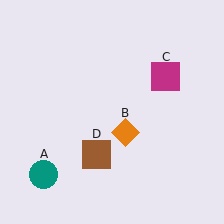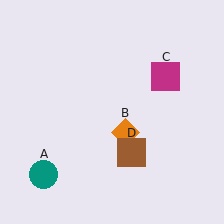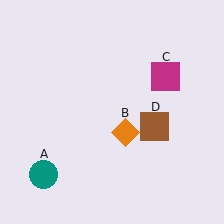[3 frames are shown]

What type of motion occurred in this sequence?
The brown square (object D) rotated counterclockwise around the center of the scene.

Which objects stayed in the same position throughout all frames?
Teal circle (object A) and orange diamond (object B) and magenta square (object C) remained stationary.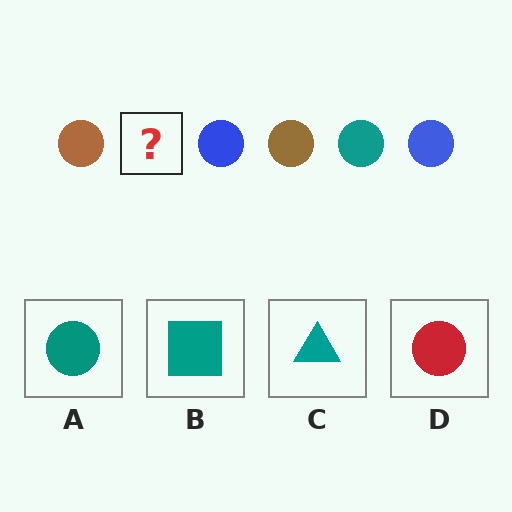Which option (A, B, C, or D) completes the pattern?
A.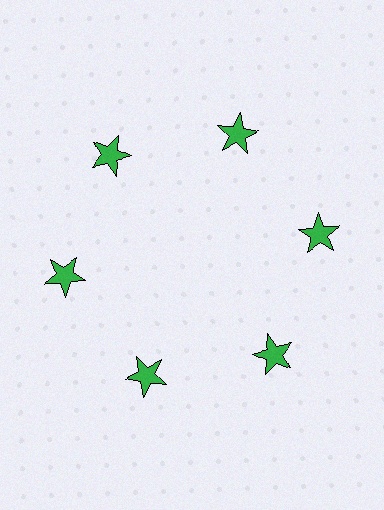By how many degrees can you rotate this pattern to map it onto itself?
The pattern maps onto itself every 60 degrees of rotation.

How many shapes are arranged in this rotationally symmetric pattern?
There are 6 shapes, arranged in 6 groups of 1.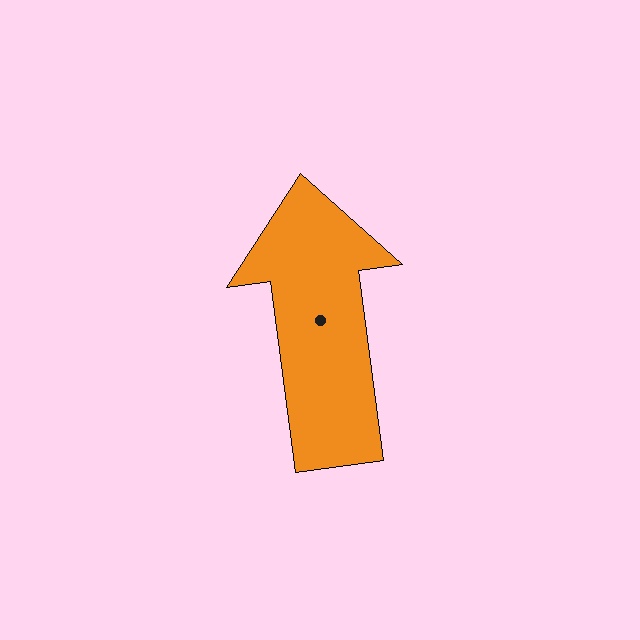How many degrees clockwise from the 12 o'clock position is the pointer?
Approximately 352 degrees.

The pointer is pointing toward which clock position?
Roughly 12 o'clock.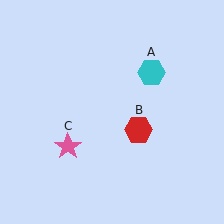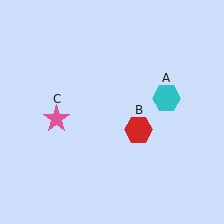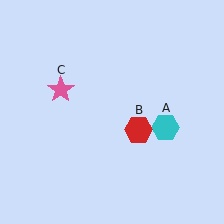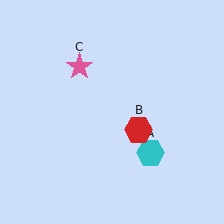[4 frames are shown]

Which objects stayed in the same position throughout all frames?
Red hexagon (object B) remained stationary.